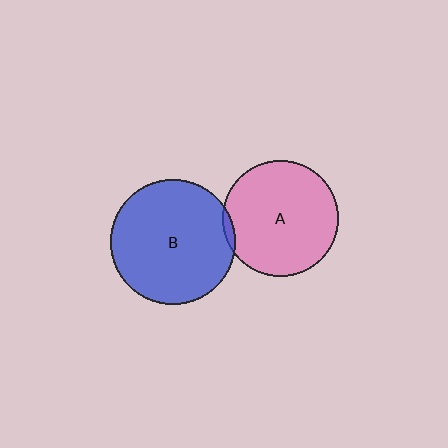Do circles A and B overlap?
Yes.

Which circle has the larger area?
Circle B (blue).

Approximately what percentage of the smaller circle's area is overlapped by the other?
Approximately 5%.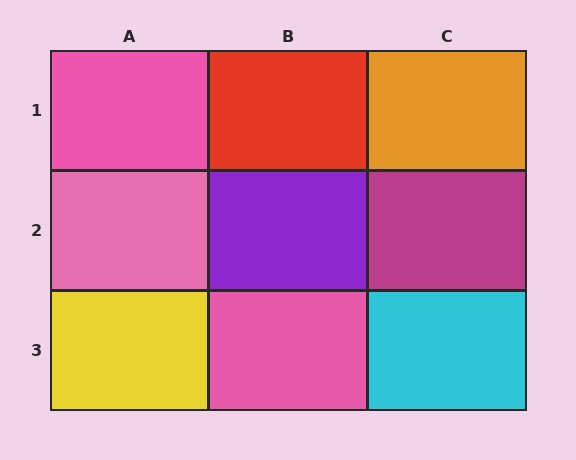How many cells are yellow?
1 cell is yellow.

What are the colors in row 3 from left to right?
Yellow, pink, cyan.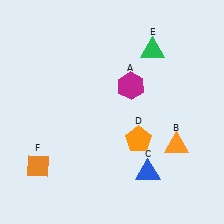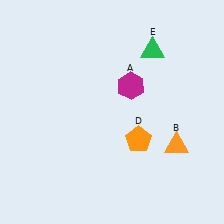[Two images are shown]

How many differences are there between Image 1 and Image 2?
There are 2 differences between the two images.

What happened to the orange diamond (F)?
The orange diamond (F) was removed in Image 2. It was in the bottom-left area of Image 1.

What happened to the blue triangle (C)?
The blue triangle (C) was removed in Image 2. It was in the bottom-right area of Image 1.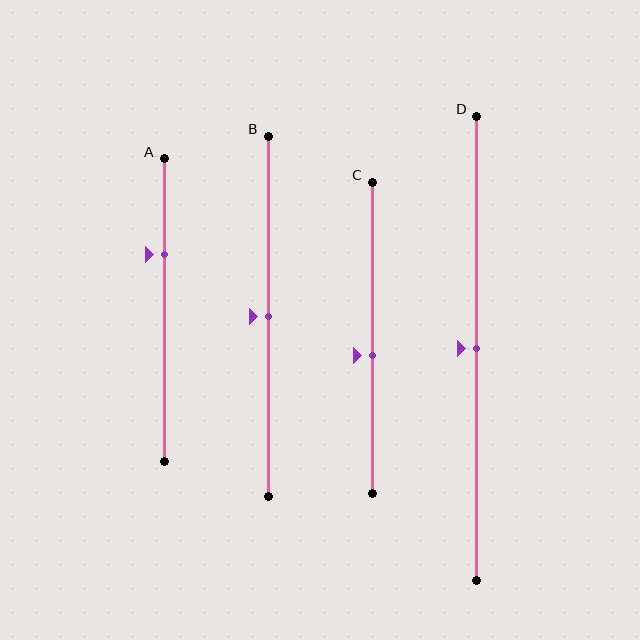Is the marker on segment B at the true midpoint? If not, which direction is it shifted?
Yes, the marker on segment B is at the true midpoint.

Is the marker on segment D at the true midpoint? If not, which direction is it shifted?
Yes, the marker on segment D is at the true midpoint.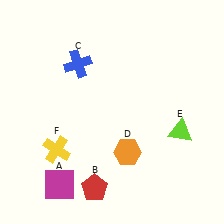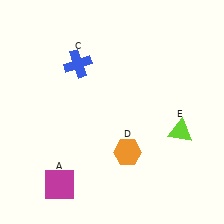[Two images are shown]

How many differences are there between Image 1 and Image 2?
There are 2 differences between the two images.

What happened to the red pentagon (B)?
The red pentagon (B) was removed in Image 2. It was in the bottom-left area of Image 1.